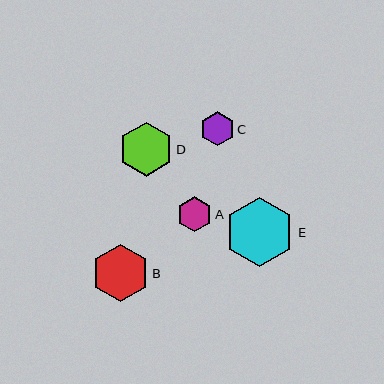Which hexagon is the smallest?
Hexagon C is the smallest with a size of approximately 34 pixels.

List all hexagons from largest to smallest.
From largest to smallest: E, B, D, A, C.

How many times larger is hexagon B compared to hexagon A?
Hexagon B is approximately 1.6 times the size of hexagon A.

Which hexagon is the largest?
Hexagon E is the largest with a size of approximately 69 pixels.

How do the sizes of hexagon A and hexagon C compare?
Hexagon A and hexagon C are approximately the same size.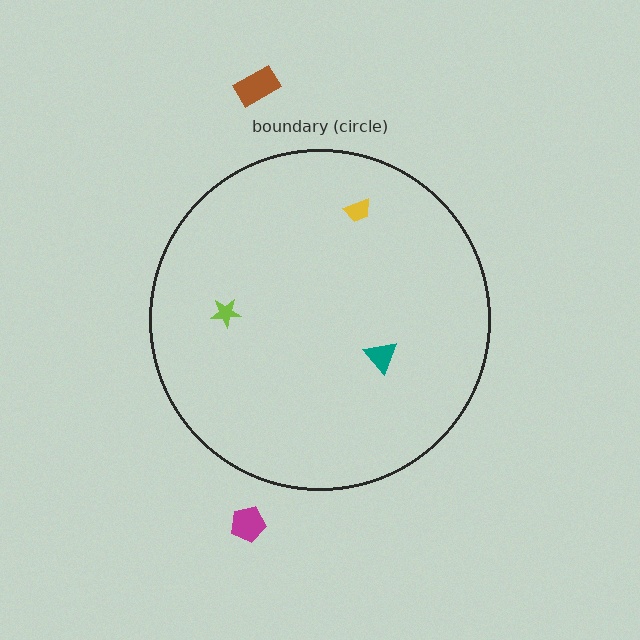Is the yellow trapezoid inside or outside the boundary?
Inside.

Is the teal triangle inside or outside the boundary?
Inside.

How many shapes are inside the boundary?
3 inside, 2 outside.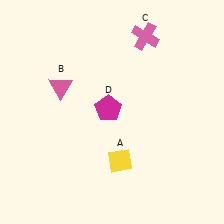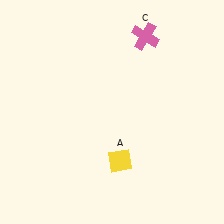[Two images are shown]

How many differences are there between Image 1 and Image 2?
There are 2 differences between the two images.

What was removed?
The magenta pentagon (D), the pink triangle (B) were removed in Image 2.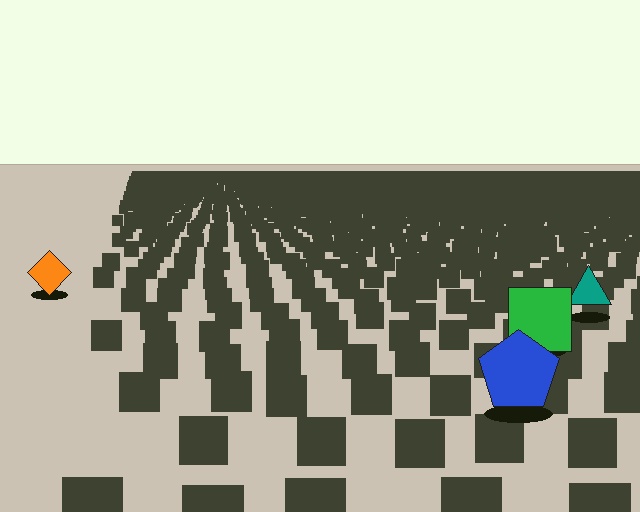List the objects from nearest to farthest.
From nearest to farthest: the blue pentagon, the green square, the teal triangle, the orange diamond.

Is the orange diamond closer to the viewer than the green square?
No. The green square is closer — you can tell from the texture gradient: the ground texture is coarser near it.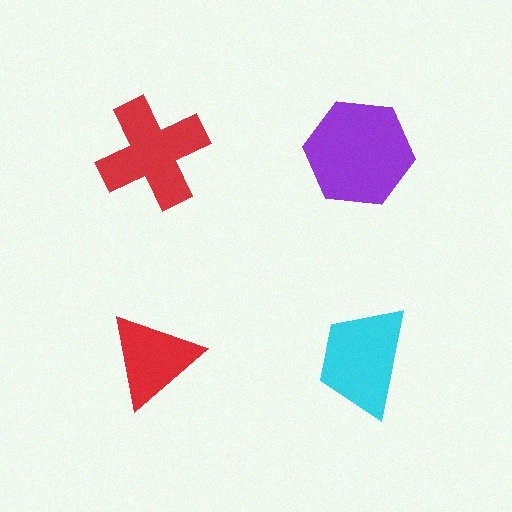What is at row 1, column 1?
A red cross.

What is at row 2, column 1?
A red triangle.